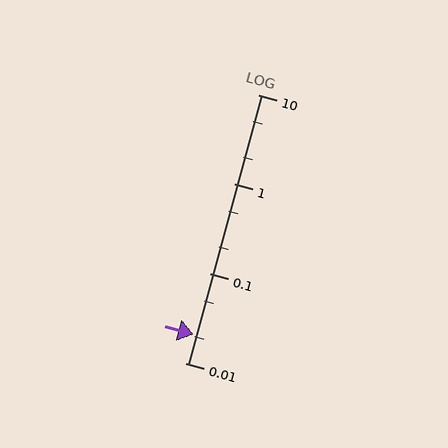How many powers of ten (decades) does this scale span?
The scale spans 3 decades, from 0.01 to 10.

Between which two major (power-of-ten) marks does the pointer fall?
The pointer is between 0.01 and 0.1.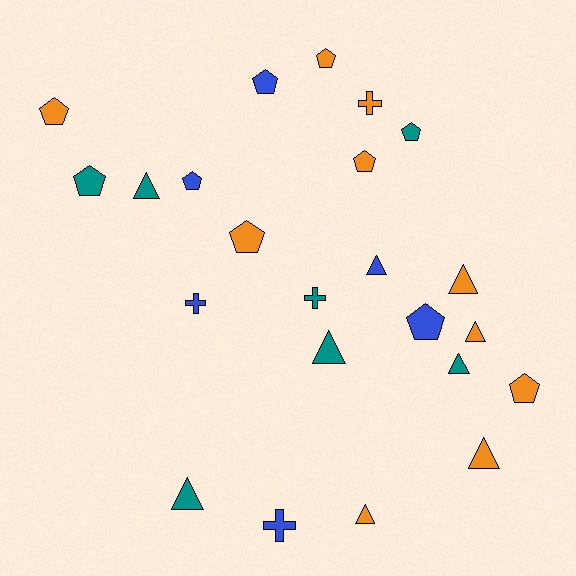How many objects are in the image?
There are 23 objects.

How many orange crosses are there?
There is 1 orange cross.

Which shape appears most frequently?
Pentagon, with 10 objects.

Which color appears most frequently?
Orange, with 10 objects.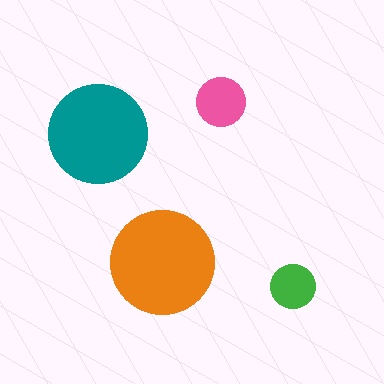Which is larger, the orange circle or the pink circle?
The orange one.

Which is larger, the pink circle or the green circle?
The pink one.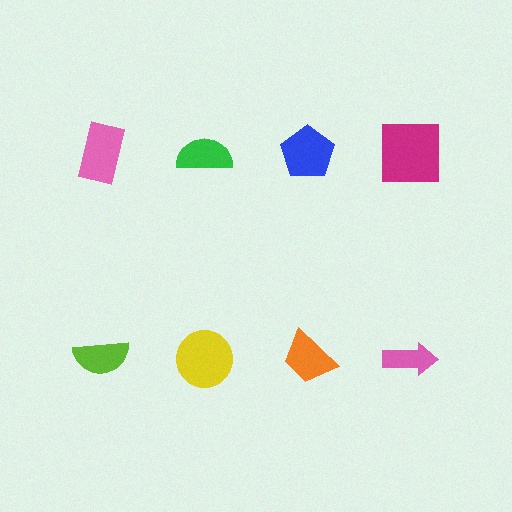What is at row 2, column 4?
A pink arrow.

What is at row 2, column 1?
A lime semicircle.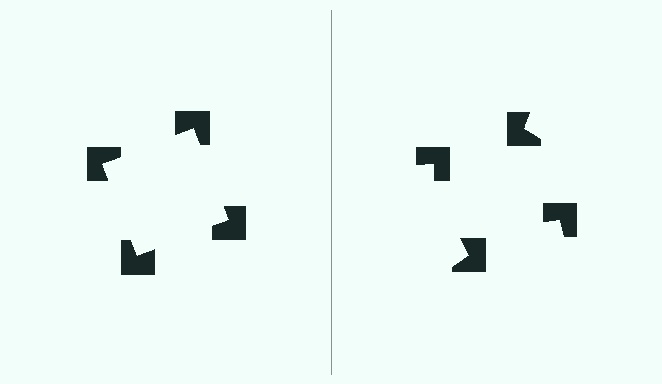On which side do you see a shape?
An illusory square appears on the left side. On the right side the wedge cuts are rotated, so no coherent shape forms.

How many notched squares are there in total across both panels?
8 — 4 on each side.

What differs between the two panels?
The notched squares are positioned identically on both sides; only the wedge orientations differ. On the left they align to a square; on the right they are misaligned.